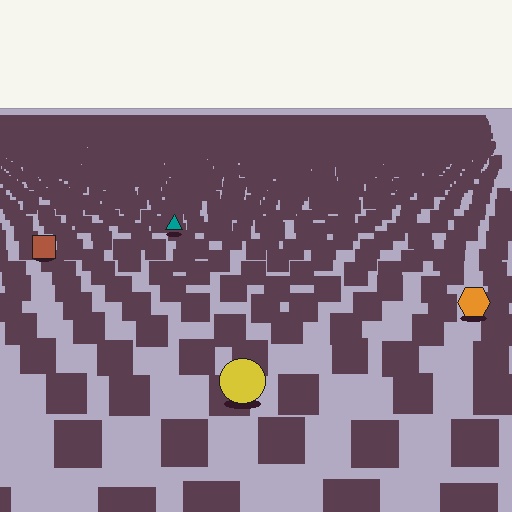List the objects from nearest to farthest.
From nearest to farthest: the yellow circle, the orange hexagon, the brown square, the teal triangle.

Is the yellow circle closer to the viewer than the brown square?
Yes. The yellow circle is closer — you can tell from the texture gradient: the ground texture is coarser near it.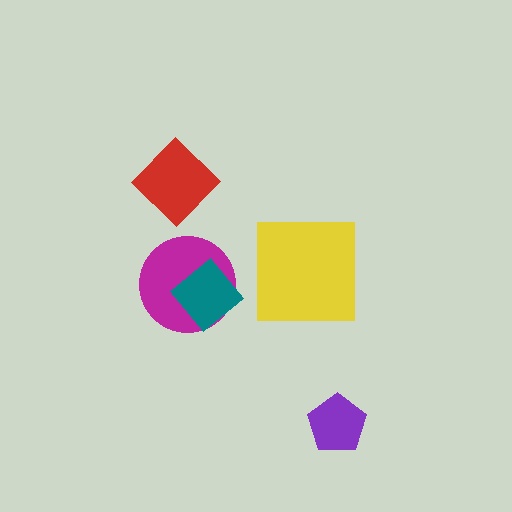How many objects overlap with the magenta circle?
1 object overlaps with the magenta circle.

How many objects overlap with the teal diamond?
1 object overlaps with the teal diamond.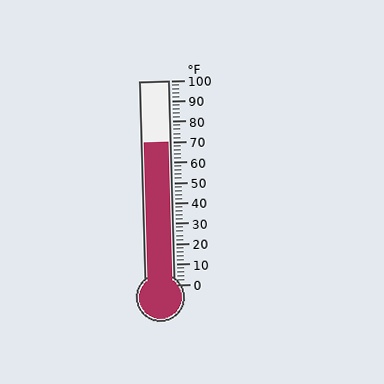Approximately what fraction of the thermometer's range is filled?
The thermometer is filled to approximately 70% of its range.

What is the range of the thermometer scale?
The thermometer scale ranges from 0°F to 100°F.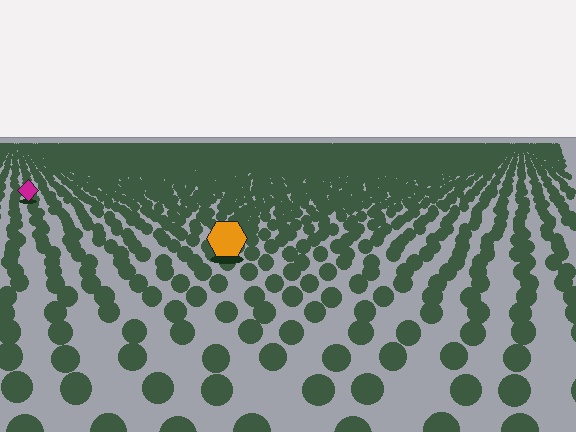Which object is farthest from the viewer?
The magenta diamond is farthest from the viewer. It appears smaller and the ground texture around it is denser.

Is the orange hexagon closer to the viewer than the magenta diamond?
Yes. The orange hexagon is closer — you can tell from the texture gradient: the ground texture is coarser near it.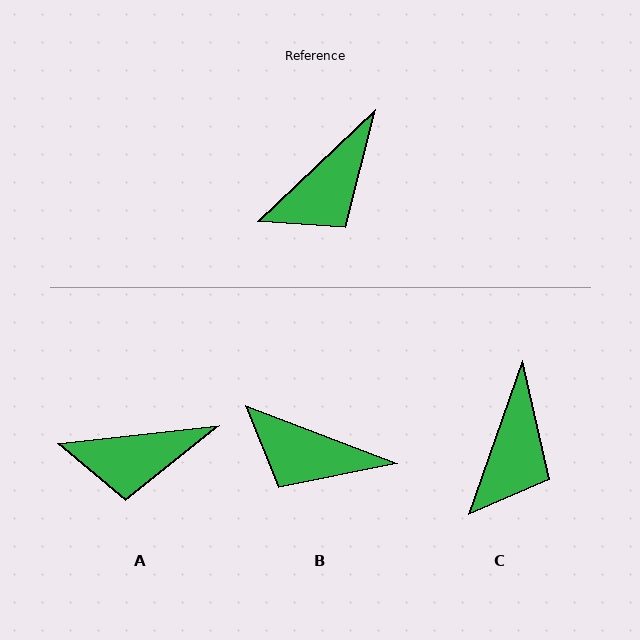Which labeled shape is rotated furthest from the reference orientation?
B, about 64 degrees away.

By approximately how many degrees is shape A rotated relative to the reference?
Approximately 37 degrees clockwise.